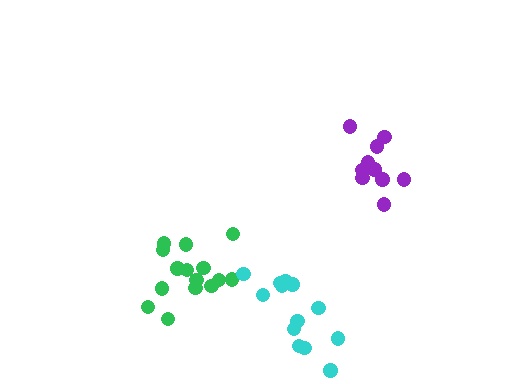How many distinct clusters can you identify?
There are 3 distinct clusters.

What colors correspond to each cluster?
The clusters are colored: purple, green, cyan.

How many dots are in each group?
Group 1: 11 dots, Group 2: 15 dots, Group 3: 13 dots (39 total).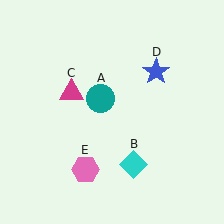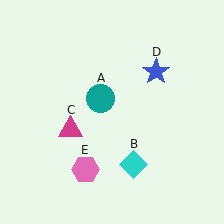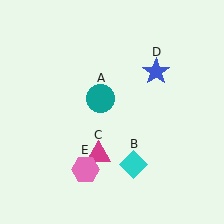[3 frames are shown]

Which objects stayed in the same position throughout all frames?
Teal circle (object A) and cyan diamond (object B) and blue star (object D) and pink hexagon (object E) remained stationary.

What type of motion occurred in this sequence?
The magenta triangle (object C) rotated counterclockwise around the center of the scene.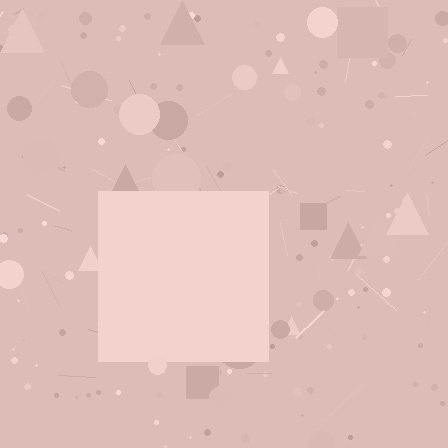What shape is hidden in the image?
A square is hidden in the image.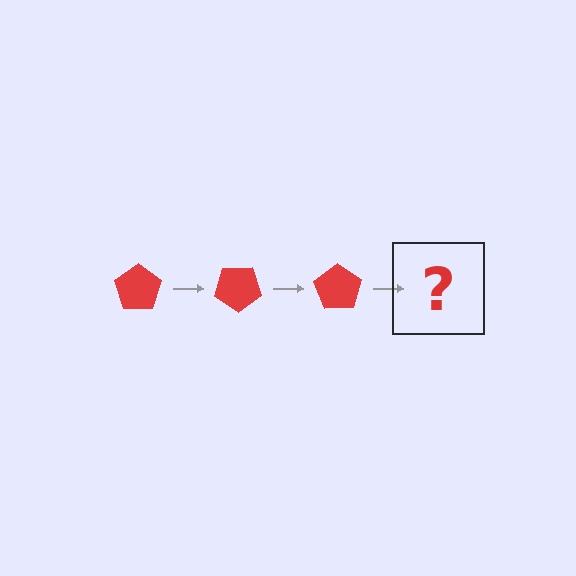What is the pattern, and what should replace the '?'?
The pattern is that the pentagon rotates 35 degrees each step. The '?' should be a red pentagon rotated 105 degrees.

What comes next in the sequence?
The next element should be a red pentagon rotated 105 degrees.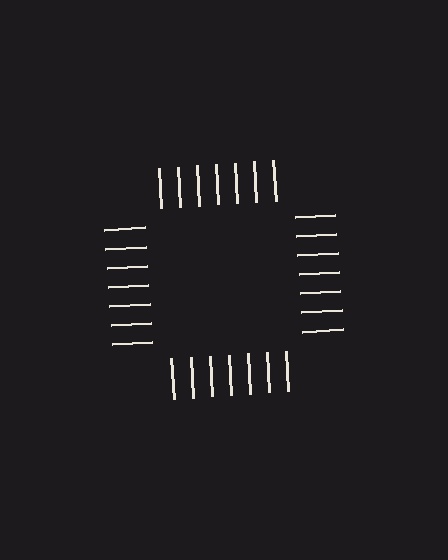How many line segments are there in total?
28 — 7 along each of the 4 edges.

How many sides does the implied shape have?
4 sides — the line-ends trace a square.